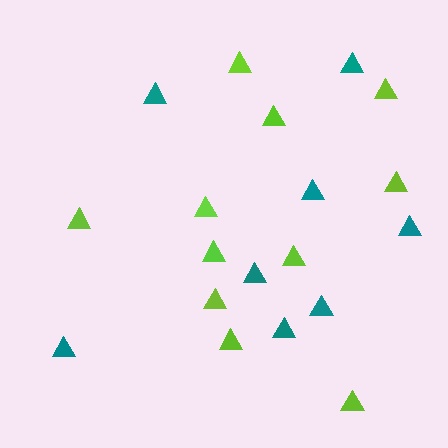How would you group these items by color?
There are 2 groups: one group of teal triangles (8) and one group of lime triangles (11).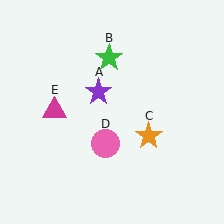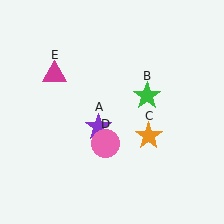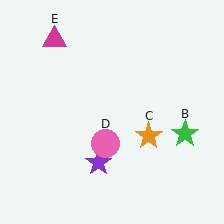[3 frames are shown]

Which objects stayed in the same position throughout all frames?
Orange star (object C) and pink circle (object D) remained stationary.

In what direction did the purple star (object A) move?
The purple star (object A) moved down.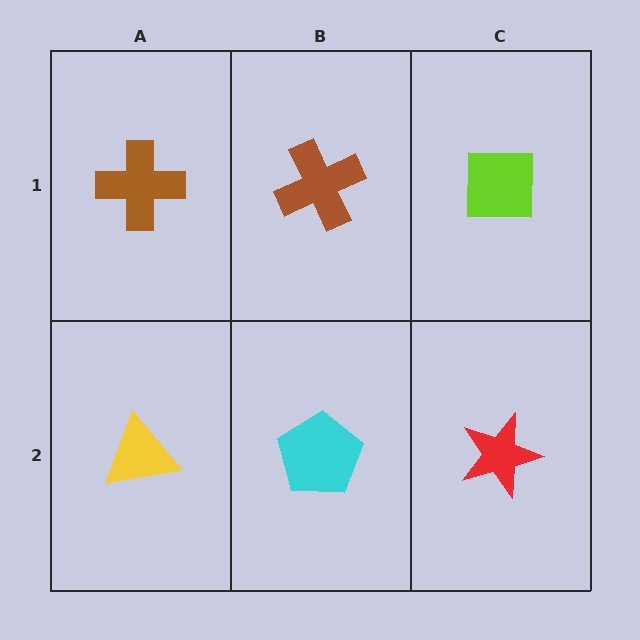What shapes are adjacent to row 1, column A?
A yellow triangle (row 2, column A), a brown cross (row 1, column B).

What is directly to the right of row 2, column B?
A red star.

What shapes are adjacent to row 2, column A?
A brown cross (row 1, column A), a cyan pentagon (row 2, column B).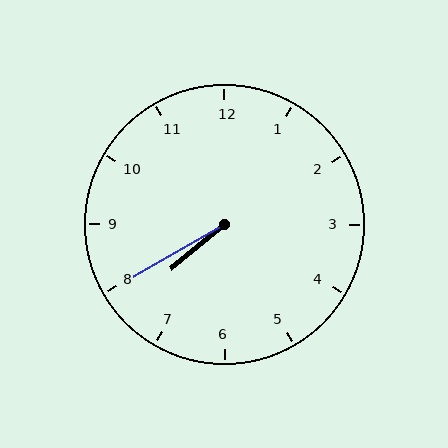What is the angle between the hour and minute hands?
Approximately 10 degrees.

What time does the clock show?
7:40.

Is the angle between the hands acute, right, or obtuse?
It is acute.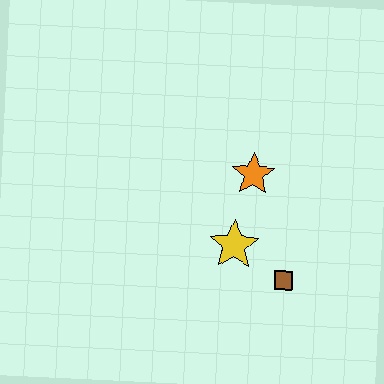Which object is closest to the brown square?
The yellow star is closest to the brown square.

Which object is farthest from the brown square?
The orange star is farthest from the brown square.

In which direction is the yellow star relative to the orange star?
The yellow star is below the orange star.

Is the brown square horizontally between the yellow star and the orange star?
No